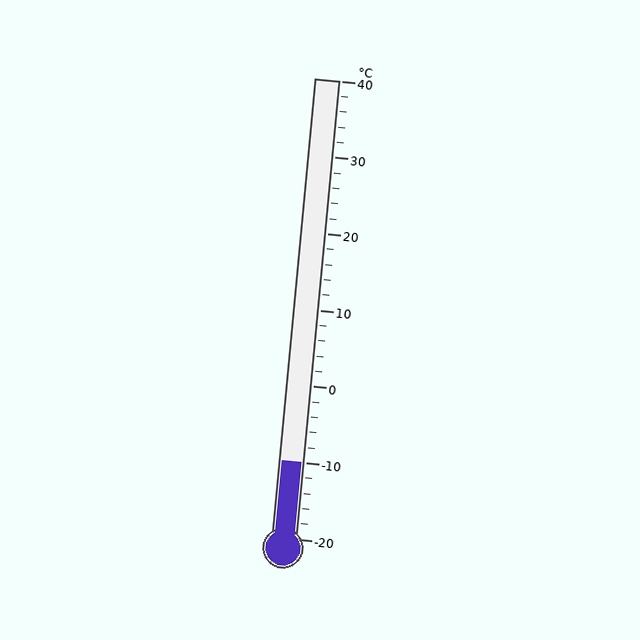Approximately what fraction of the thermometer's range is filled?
The thermometer is filled to approximately 15% of its range.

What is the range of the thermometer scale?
The thermometer scale ranges from -20°C to 40°C.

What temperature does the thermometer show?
The thermometer shows approximately -10°C.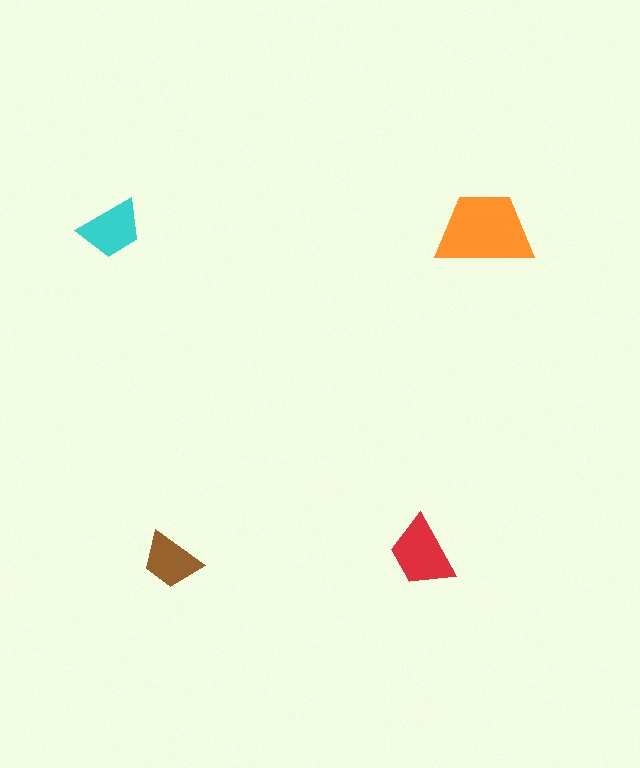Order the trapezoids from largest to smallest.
the orange one, the red one, the cyan one, the brown one.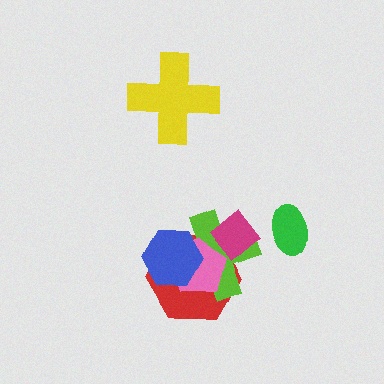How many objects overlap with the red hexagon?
4 objects overlap with the red hexagon.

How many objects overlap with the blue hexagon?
3 objects overlap with the blue hexagon.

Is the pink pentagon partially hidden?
Yes, it is partially covered by another shape.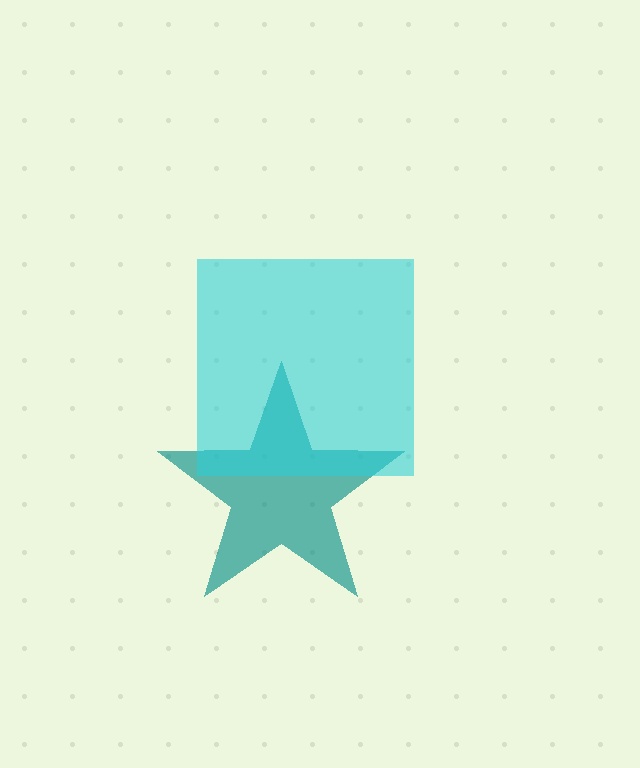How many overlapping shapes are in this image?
There are 2 overlapping shapes in the image.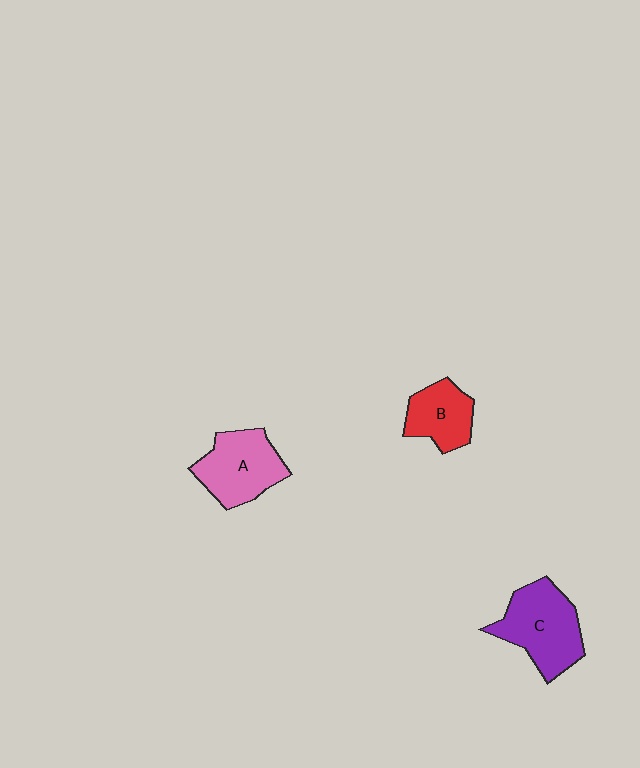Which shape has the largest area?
Shape C (purple).